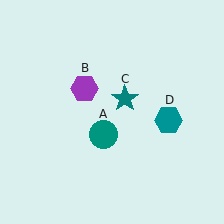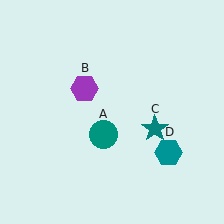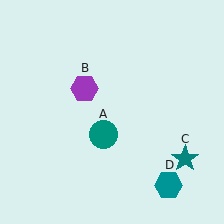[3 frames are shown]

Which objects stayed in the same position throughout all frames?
Teal circle (object A) and purple hexagon (object B) remained stationary.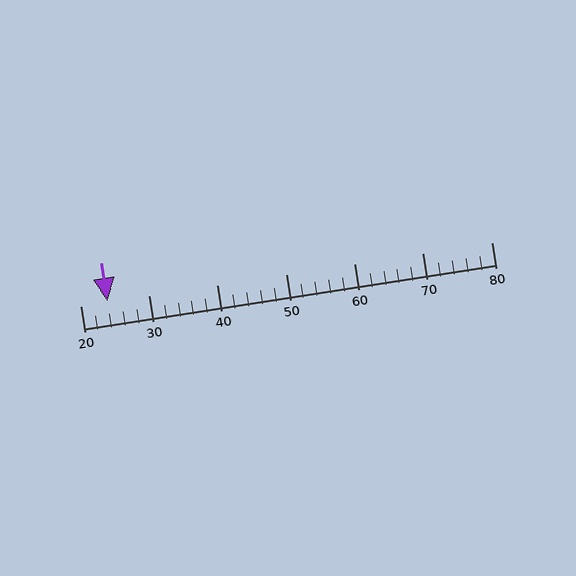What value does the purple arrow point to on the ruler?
The purple arrow points to approximately 24.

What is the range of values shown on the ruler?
The ruler shows values from 20 to 80.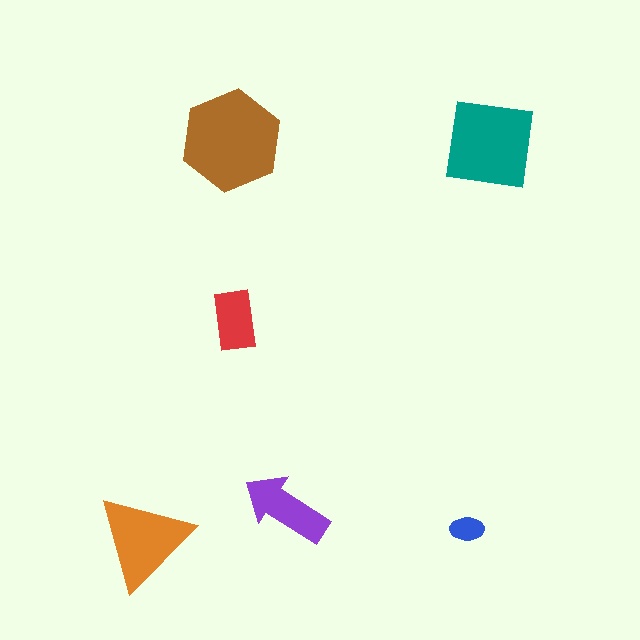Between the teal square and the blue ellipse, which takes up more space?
The teal square.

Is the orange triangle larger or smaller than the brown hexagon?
Smaller.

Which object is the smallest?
The blue ellipse.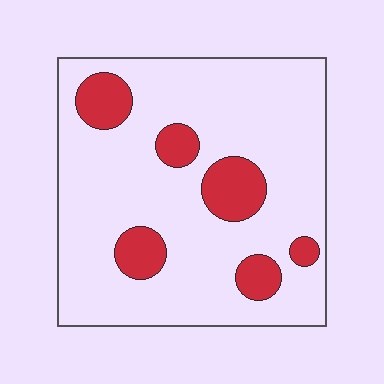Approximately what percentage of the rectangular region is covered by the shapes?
Approximately 15%.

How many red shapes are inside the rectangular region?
6.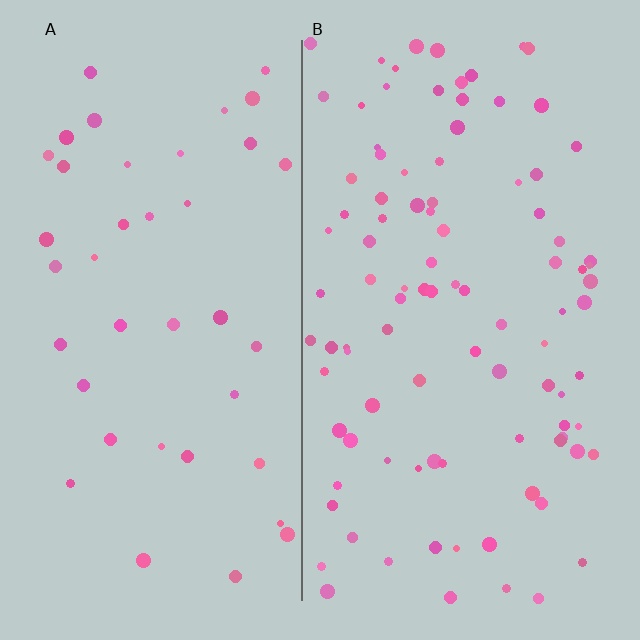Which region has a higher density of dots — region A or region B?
B (the right).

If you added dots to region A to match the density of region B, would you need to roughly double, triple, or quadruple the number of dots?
Approximately double.